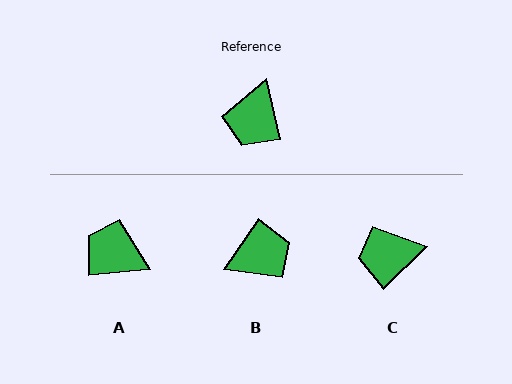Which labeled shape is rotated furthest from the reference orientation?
B, about 132 degrees away.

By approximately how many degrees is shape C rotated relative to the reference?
Approximately 59 degrees clockwise.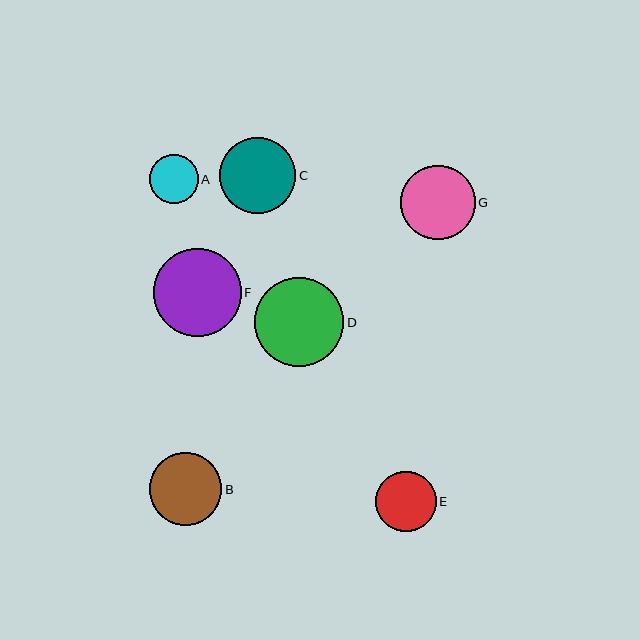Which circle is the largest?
Circle D is the largest with a size of approximately 89 pixels.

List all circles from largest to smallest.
From largest to smallest: D, F, C, G, B, E, A.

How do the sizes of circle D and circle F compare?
Circle D and circle F are approximately the same size.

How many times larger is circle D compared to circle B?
Circle D is approximately 1.2 times the size of circle B.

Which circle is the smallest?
Circle A is the smallest with a size of approximately 49 pixels.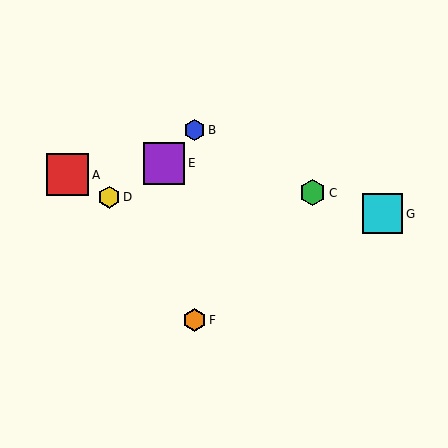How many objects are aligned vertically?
2 objects (B, F) are aligned vertically.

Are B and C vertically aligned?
No, B is at x≈194 and C is at x≈312.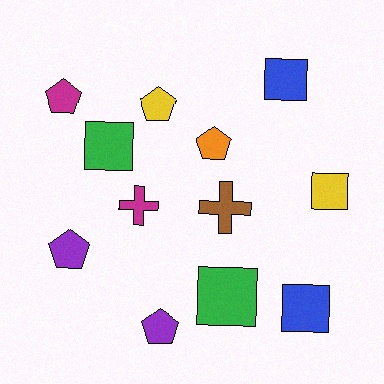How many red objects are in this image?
There are no red objects.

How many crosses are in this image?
There are 2 crosses.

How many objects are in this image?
There are 12 objects.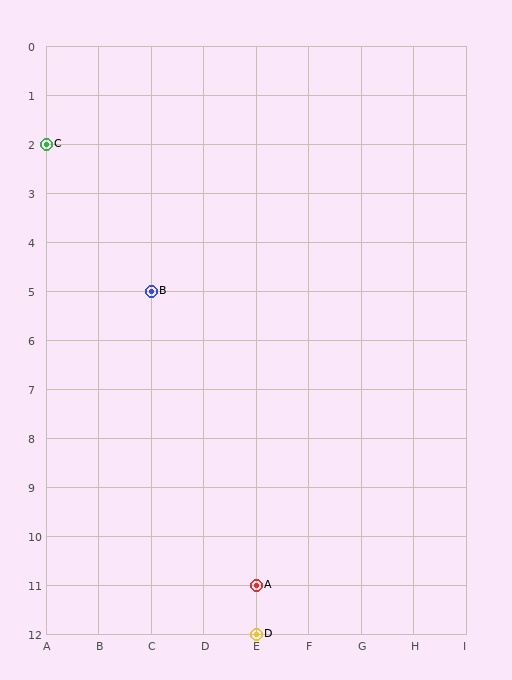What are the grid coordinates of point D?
Point D is at grid coordinates (E, 12).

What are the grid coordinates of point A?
Point A is at grid coordinates (E, 11).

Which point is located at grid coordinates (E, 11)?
Point A is at (E, 11).